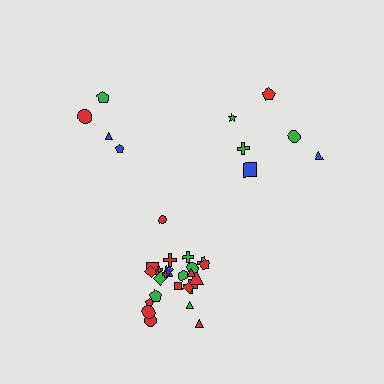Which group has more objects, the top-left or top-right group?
The top-right group.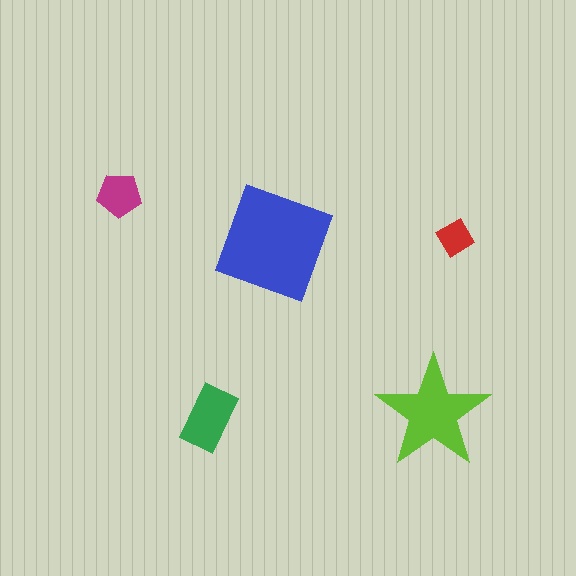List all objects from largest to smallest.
The blue diamond, the lime star, the green rectangle, the magenta pentagon, the red diamond.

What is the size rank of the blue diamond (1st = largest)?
1st.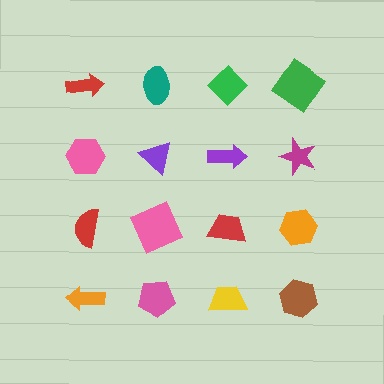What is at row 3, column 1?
A red semicircle.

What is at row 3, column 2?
A pink square.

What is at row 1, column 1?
A red arrow.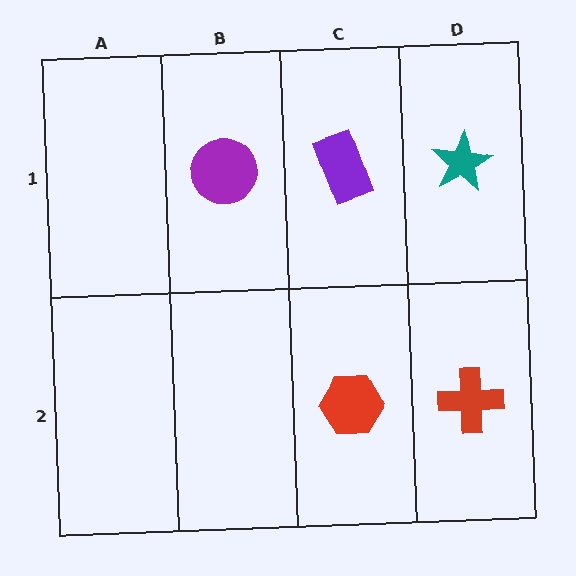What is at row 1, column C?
A purple rectangle.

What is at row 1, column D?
A teal star.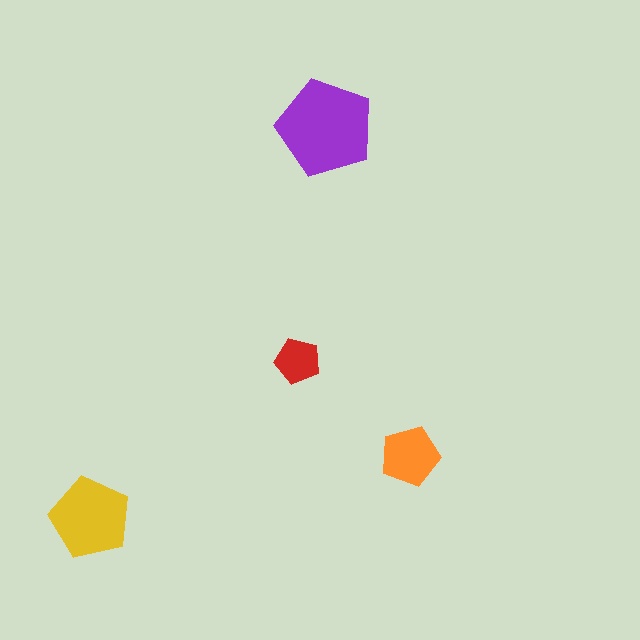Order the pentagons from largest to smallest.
the purple one, the yellow one, the orange one, the red one.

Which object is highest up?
The purple pentagon is topmost.